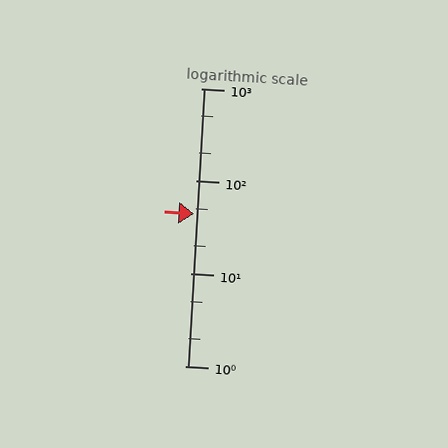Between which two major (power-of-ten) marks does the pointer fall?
The pointer is between 10 and 100.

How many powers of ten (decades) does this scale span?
The scale spans 3 decades, from 1 to 1000.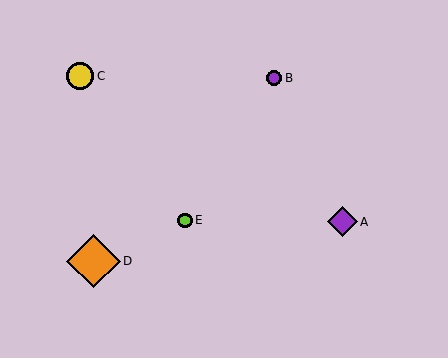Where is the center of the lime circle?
The center of the lime circle is at (185, 220).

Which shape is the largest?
The orange diamond (labeled D) is the largest.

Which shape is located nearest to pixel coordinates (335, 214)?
The purple diamond (labeled A) at (342, 222) is nearest to that location.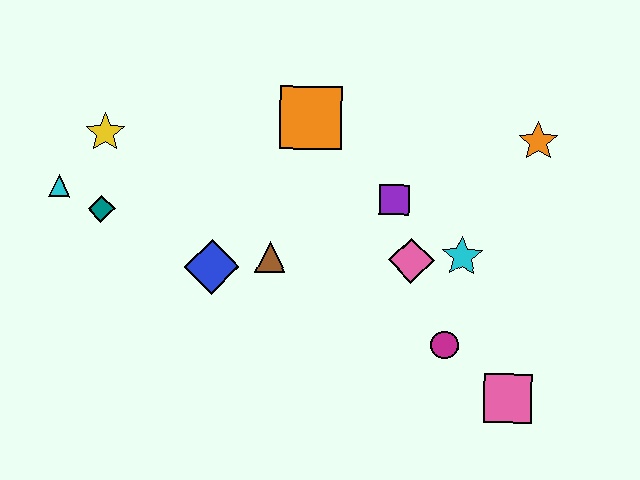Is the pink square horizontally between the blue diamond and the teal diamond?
No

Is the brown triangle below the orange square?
Yes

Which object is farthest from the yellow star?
The pink square is farthest from the yellow star.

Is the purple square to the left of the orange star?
Yes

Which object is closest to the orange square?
The purple square is closest to the orange square.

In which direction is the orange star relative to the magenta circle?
The orange star is above the magenta circle.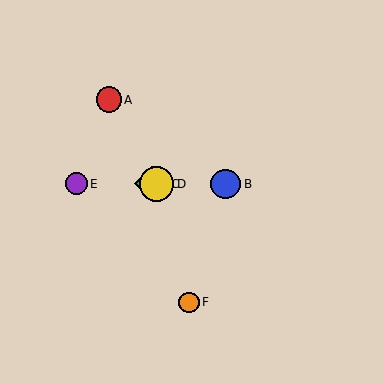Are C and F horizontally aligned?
No, C is at y≈184 and F is at y≈302.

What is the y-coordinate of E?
Object E is at y≈184.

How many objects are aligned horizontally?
4 objects (B, C, D, E) are aligned horizontally.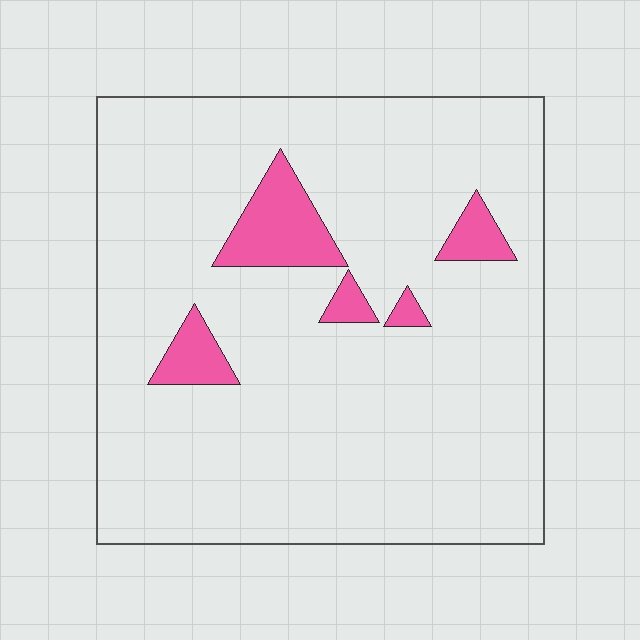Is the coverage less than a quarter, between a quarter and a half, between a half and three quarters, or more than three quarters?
Less than a quarter.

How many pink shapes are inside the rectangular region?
5.